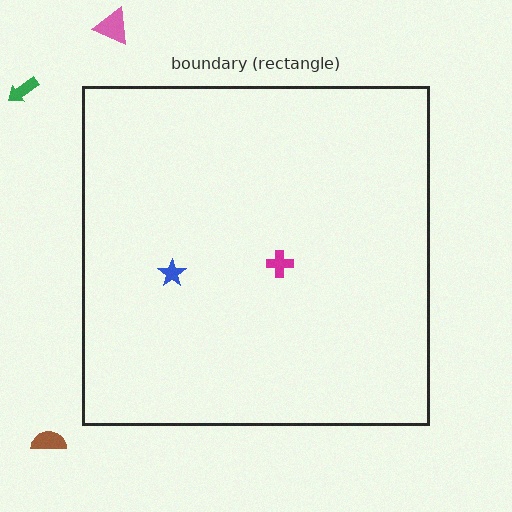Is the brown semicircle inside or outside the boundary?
Outside.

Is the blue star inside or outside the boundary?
Inside.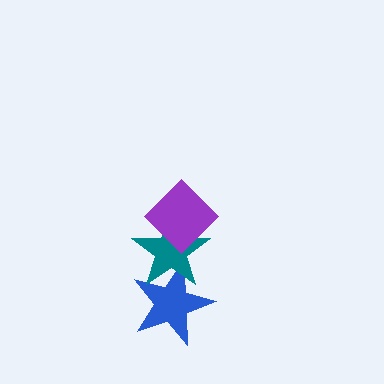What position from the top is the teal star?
The teal star is 2nd from the top.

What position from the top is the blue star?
The blue star is 3rd from the top.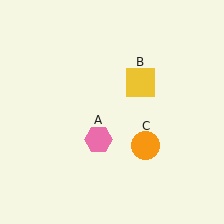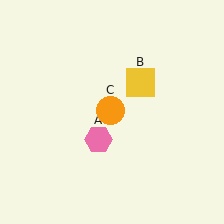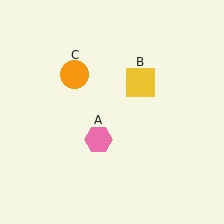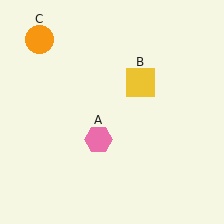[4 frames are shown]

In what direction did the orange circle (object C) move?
The orange circle (object C) moved up and to the left.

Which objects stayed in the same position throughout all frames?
Pink hexagon (object A) and yellow square (object B) remained stationary.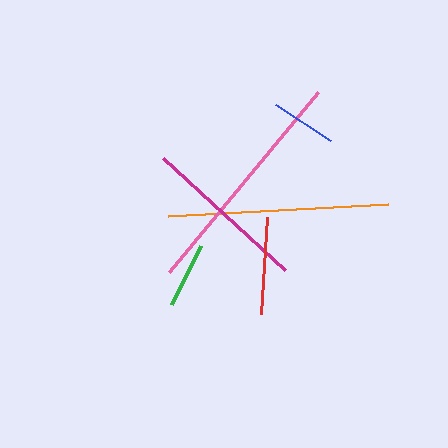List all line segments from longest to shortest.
From longest to shortest: pink, orange, magenta, red, blue, green.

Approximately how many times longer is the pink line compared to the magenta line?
The pink line is approximately 1.4 times the length of the magenta line.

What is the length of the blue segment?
The blue segment is approximately 66 pixels long.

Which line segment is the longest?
The pink line is the longest at approximately 233 pixels.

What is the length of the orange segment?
The orange segment is approximately 220 pixels long.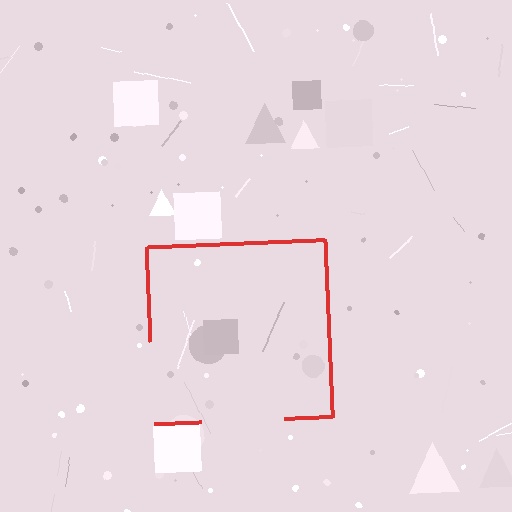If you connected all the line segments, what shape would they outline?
They would outline a square.